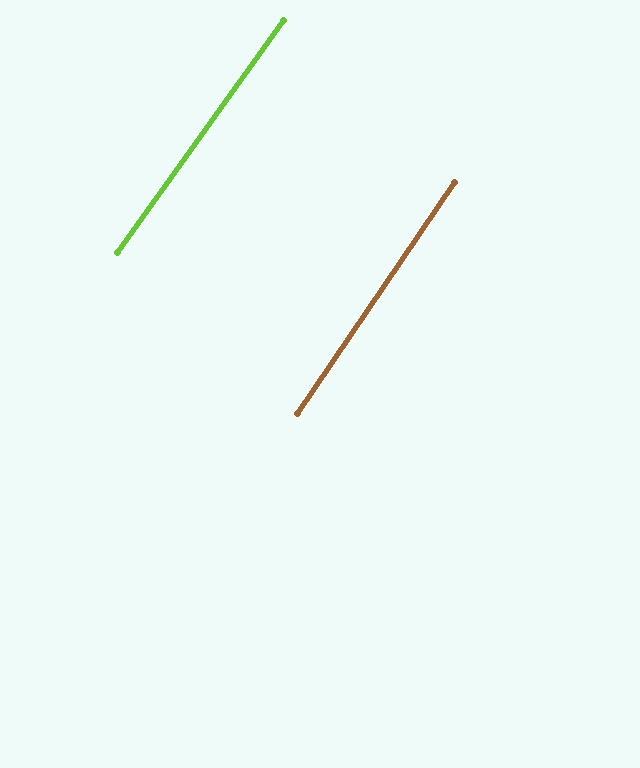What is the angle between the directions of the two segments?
Approximately 1 degree.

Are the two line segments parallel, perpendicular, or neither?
Parallel — their directions differ by only 1.5°.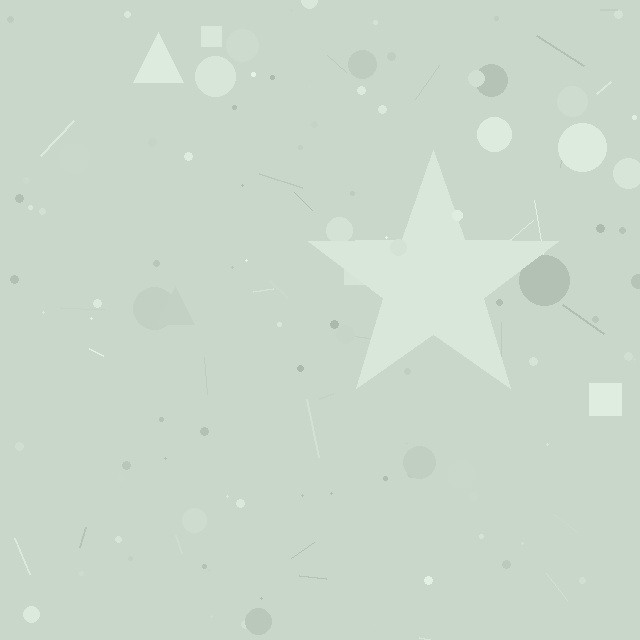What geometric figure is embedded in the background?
A star is embedded in the background.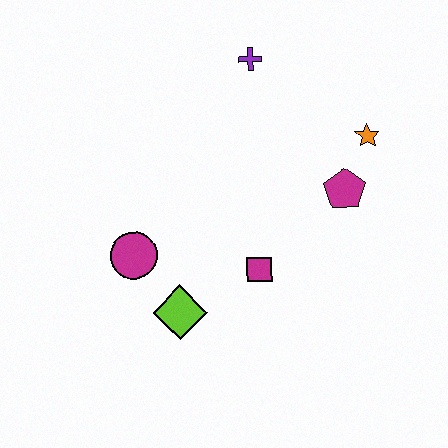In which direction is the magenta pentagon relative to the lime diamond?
The magenta pentagon is to the right of the lime diamond.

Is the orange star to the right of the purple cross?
Yes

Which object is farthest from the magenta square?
The purple cross is farthest from the magenta square.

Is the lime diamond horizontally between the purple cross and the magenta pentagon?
No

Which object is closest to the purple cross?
The orange star is closest to the purple cross.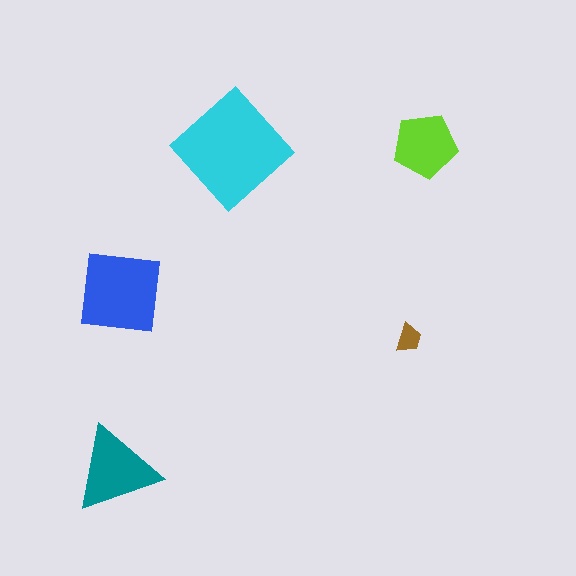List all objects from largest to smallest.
The cyan diamond, the blue square, the teal triangle, the lime pentagon, the brown trapezoid.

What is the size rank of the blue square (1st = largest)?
2nd.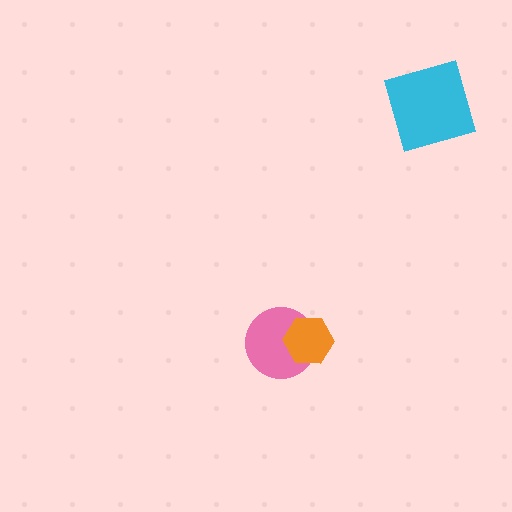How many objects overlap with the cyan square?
0 objects overlap with the cyan square.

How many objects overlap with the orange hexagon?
1 object overlaps with the orange hexagon.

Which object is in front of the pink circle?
The orange hexagon is in front of the pink circle.